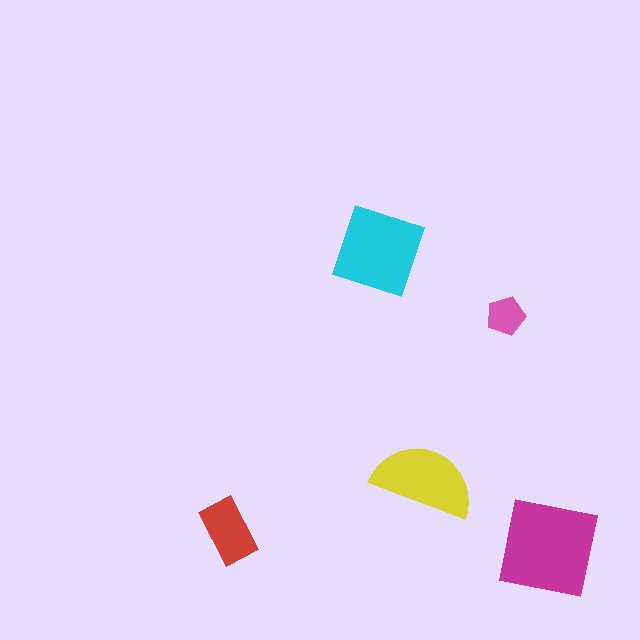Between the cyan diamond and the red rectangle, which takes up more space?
The cyan diamond.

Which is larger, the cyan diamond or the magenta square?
The magenta square.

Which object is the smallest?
The pink pentagon.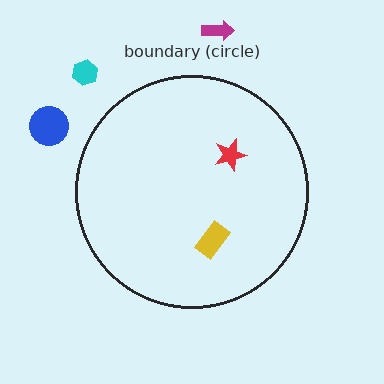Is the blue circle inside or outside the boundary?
Outside.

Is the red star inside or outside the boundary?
Inside.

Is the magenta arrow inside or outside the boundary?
Outside.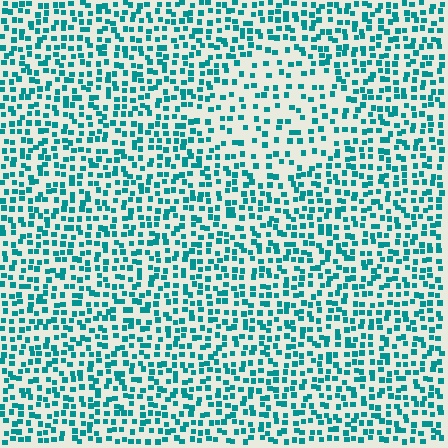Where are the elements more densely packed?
The elements are more densely packed outside the diamond boundary.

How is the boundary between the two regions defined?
The boundary is defined by a change in element density (approximately 1.8x ratio). All elements are the same color, size, and shape.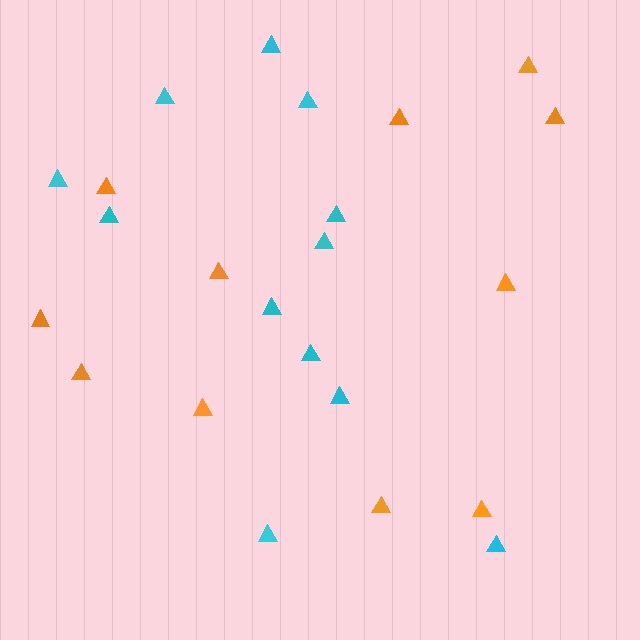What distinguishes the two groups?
There are 2 groups: one group of cyan triangles (12) and one group of orange triangles (11).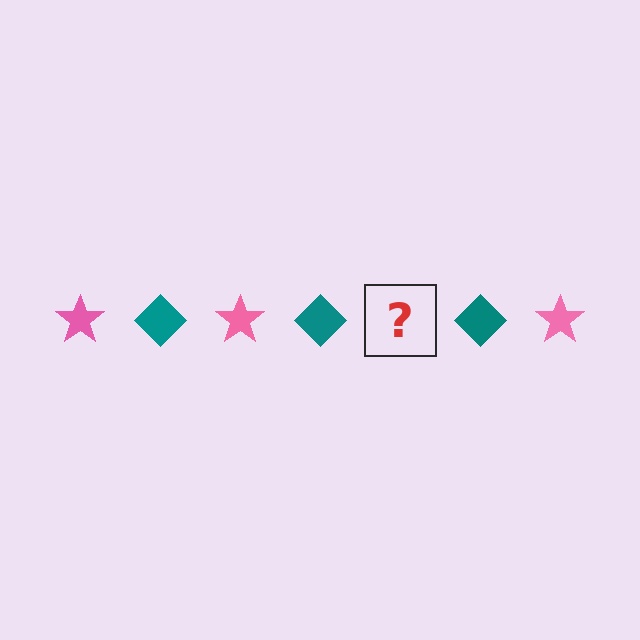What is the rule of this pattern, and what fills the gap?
The rule is that the pattern alternates between pink star and teal diamond. The gap should be filled with a pink star.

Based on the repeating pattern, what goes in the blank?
The blank should be a pink star.